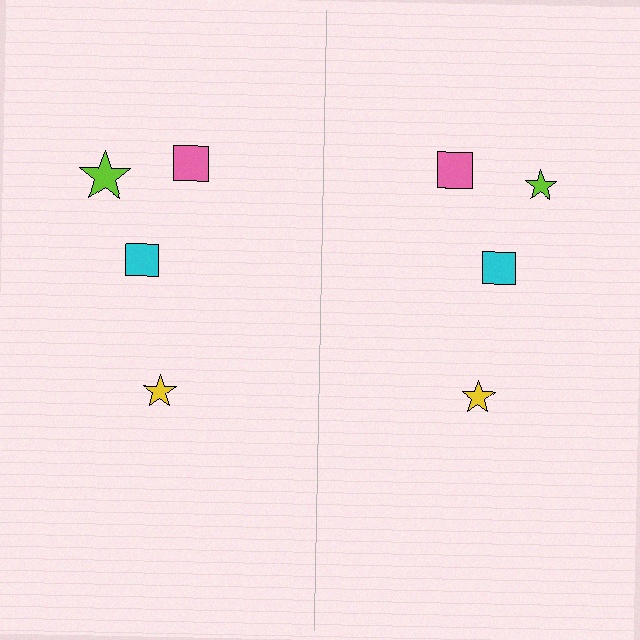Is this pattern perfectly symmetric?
No, the pattern is not perfectly symmetric. The lime star on the right side has a different size than its mirror counterpart.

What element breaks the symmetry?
The lime star on the right side has a different size than its mirror counterpart.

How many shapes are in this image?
There are 8 shapes in this image.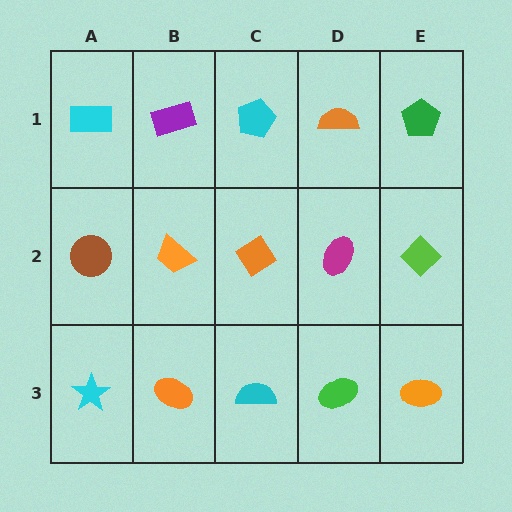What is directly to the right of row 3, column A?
An orange ellipse.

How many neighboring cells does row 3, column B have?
3.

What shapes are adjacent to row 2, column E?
A green pentagon (row 1, column E), an orange ellipse (row 3, column E), a magenta ellipse (row 2, column D).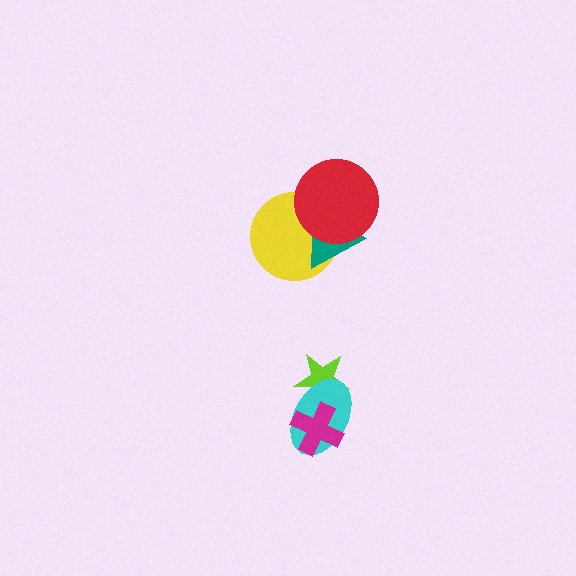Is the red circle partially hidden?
No, no other shape covers it.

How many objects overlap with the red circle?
2 objects overlap with the red circle.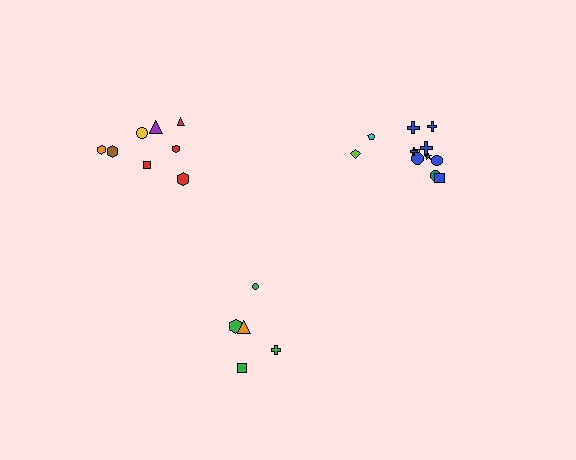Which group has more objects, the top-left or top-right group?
The top-right group.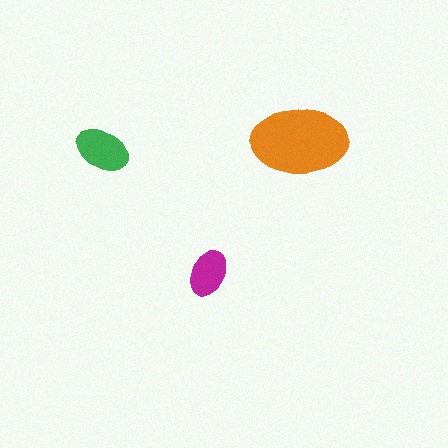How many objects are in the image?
There are 3 objects in the image.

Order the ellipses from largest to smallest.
the orange one, the green one, the magenta one.